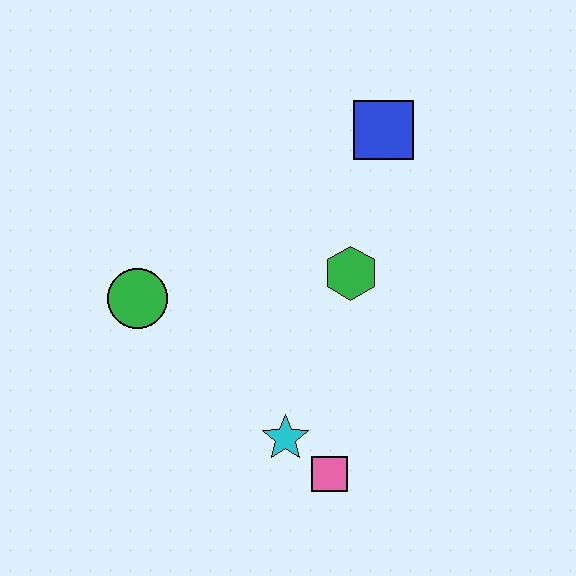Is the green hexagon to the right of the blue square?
No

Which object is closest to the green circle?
The cyan star is closest to the green circle.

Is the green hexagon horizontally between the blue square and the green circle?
Yes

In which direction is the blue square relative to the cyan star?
The blue square is above the cyan star.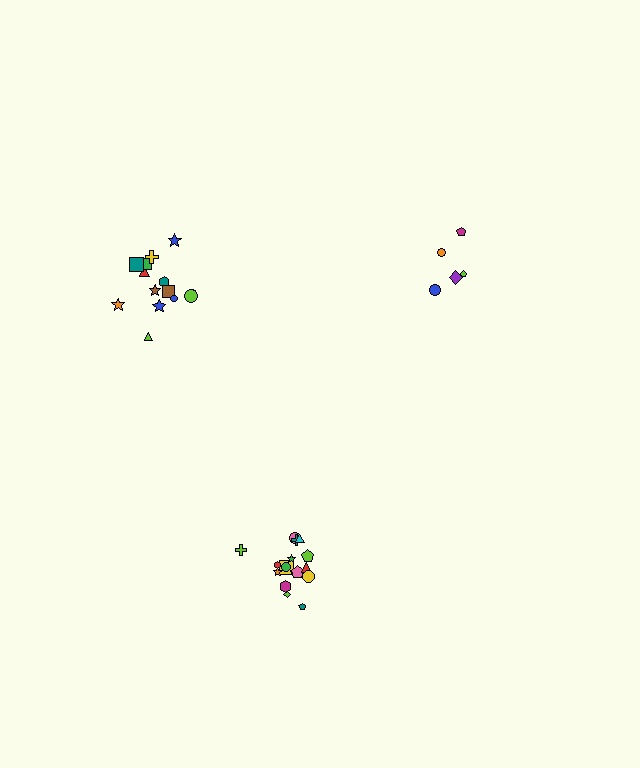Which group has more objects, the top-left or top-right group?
The top-left group.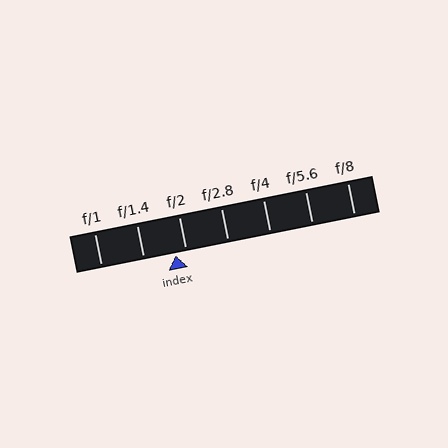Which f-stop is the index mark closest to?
The index mark is closest to f/2.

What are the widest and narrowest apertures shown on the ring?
The widest aperture shown is f/1 and the narrowest is f/8.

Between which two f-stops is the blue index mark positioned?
The index mark is between f/1.4 and f/2.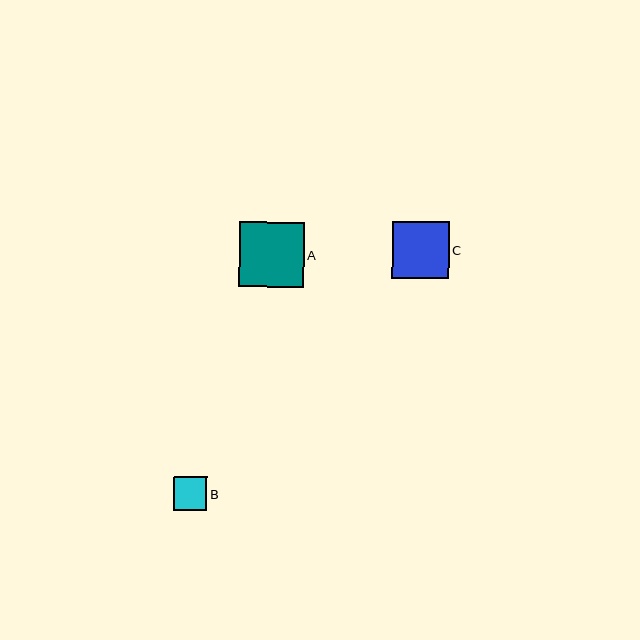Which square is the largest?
Square A is the largest with a size of approximately 65 pixels.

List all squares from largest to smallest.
From largest to smallest: A, C, B.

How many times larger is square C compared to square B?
Square C is approximately 1.7 times the size of square B.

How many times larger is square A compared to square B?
Square A is approximately 1.9 times the size of square B.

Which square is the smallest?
Square B is the smallest with a size of approximately 33 pixels.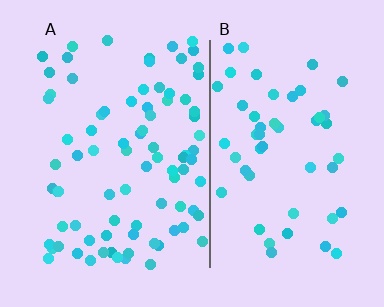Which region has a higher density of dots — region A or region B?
A (the left).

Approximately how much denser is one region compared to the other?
Approximately 1.6× — region A over region B.